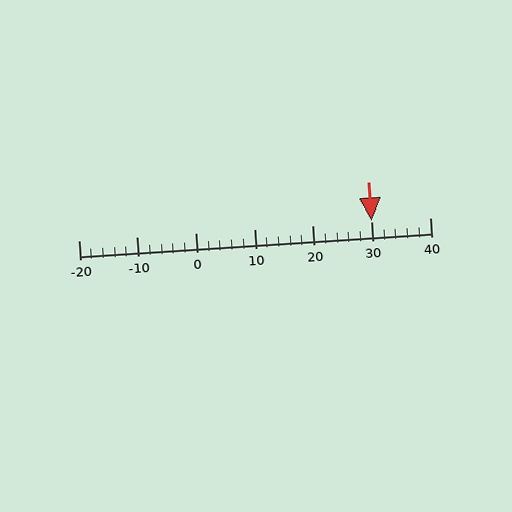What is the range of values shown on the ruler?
The ruler shows values from -20 to 40.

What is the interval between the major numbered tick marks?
The major tick marks are spaced 10 units apart.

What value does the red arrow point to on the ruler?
The red arrow points to approximately 30.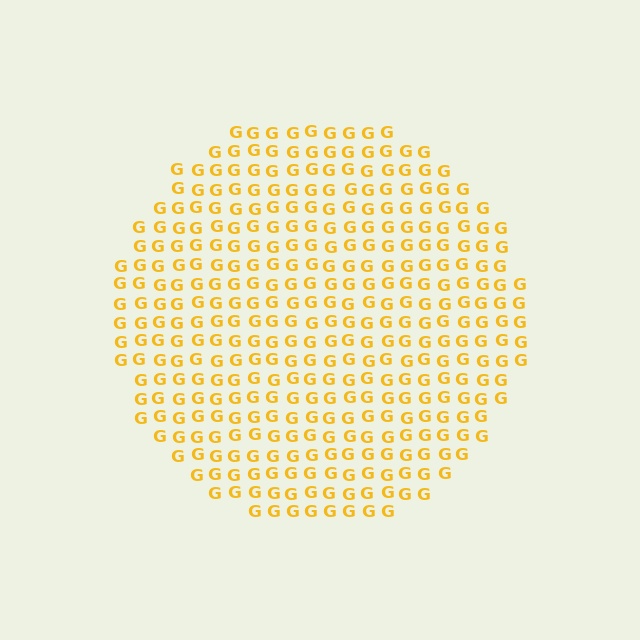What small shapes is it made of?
It is made of small letter G's.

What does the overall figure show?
The overall figure shows a circle.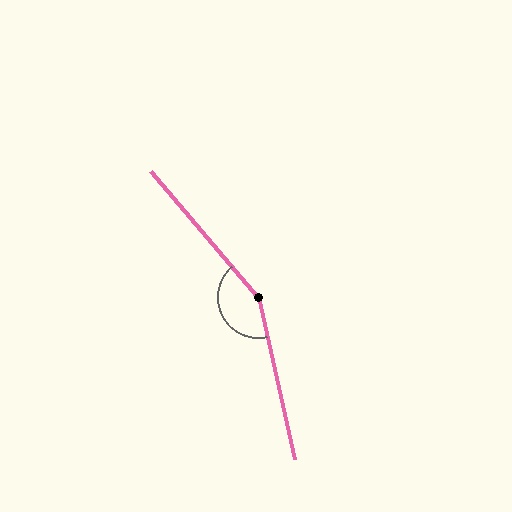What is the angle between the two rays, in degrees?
Approximately 152 degrees.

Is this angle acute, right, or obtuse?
It is obtuse.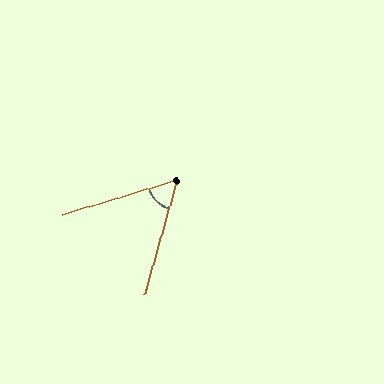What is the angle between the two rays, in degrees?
Approximately 57 degrees.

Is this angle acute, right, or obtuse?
It is acute.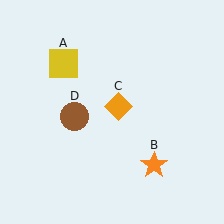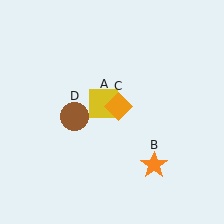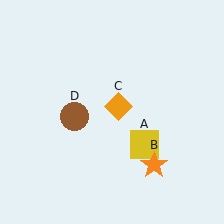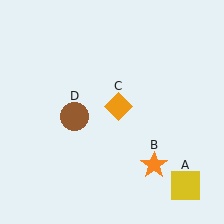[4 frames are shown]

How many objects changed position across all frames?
1 object changed position: yellow square (object A).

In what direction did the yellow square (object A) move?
The yellow square (object A) moved down and to the right.